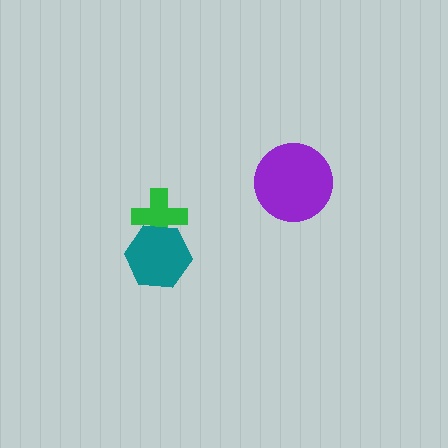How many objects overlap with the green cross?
1 object overlaps with the green cross.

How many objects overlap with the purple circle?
0 objects overlap with the purple circle.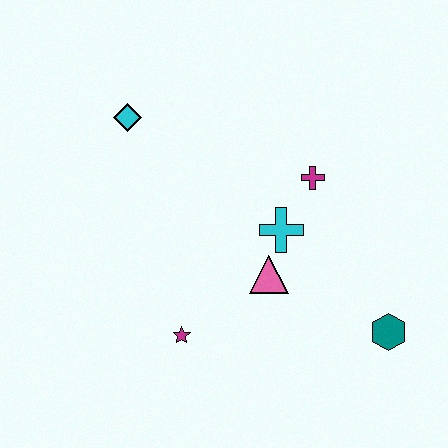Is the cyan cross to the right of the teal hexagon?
No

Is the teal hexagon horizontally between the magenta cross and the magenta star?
No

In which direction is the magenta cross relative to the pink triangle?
The magenta cross is above the pink triangle.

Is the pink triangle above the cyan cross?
No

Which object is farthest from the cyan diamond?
The teal hexagon is farthest from the cyan diamond.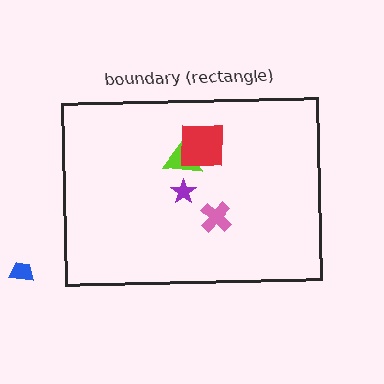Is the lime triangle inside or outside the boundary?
Inside.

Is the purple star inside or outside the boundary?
Inside.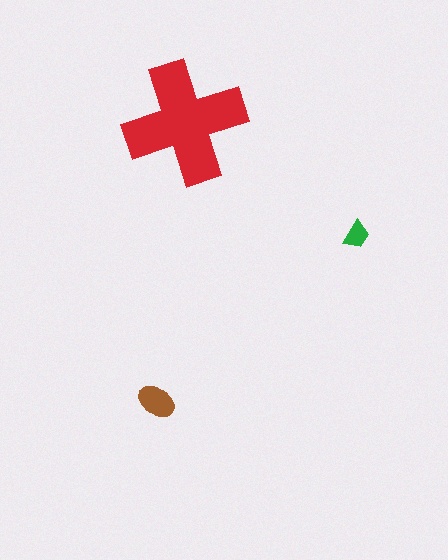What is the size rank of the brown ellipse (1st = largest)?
2nd.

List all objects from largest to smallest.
The red cross, the brown ellipse, the green trapezoid.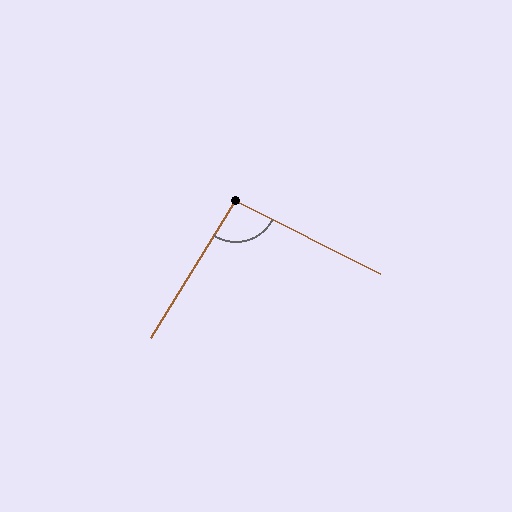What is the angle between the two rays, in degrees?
Approximately 95 degrees.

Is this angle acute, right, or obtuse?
It is obtuse.